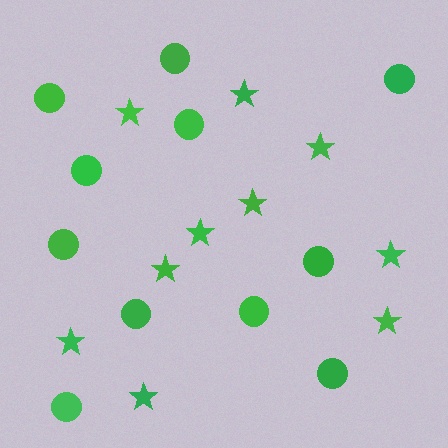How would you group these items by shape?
There are 2 groups: one group of circles (11) and one group of stars (10).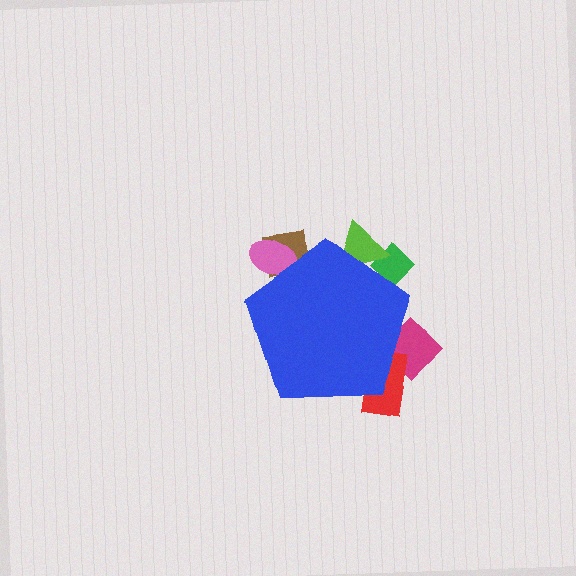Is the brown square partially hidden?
Yes, the brown square is partially hidden behind the blue pentagon.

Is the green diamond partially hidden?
Yes, the green diamond is partially hidden behind the blue pentagon.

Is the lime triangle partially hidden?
Yes, the lime triangle is partially hidden behind the blue pentagon.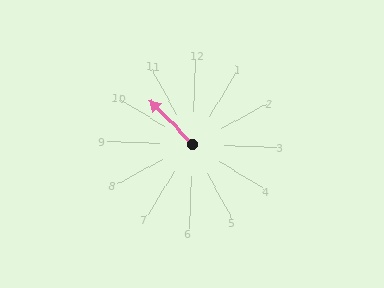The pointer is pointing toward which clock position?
Roughly 10 o'clock.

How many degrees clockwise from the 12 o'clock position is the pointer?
Approximately 314 degrees.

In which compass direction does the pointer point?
Northwest.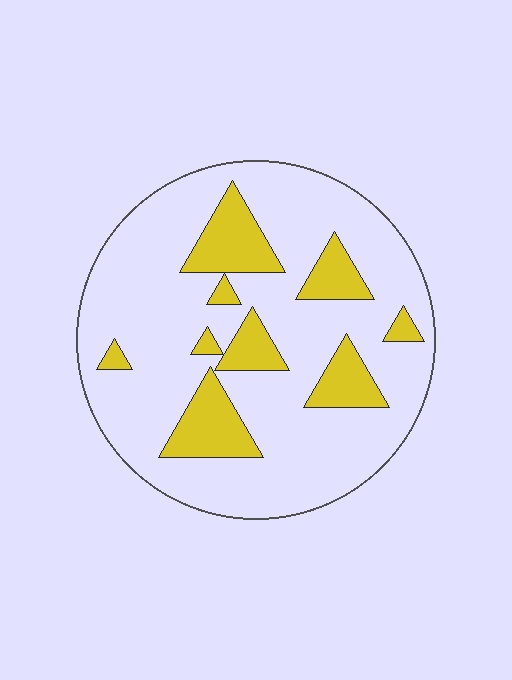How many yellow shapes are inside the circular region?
9.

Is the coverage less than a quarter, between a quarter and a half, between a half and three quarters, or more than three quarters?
Less than a quarter.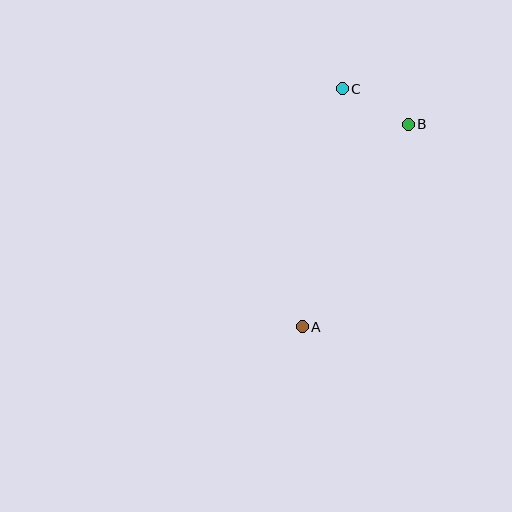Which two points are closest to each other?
Points B and C are closest to each other.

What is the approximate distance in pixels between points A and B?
The distance between A and B is approximately 229 pixels.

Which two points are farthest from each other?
Points A and C are farthest from each other.